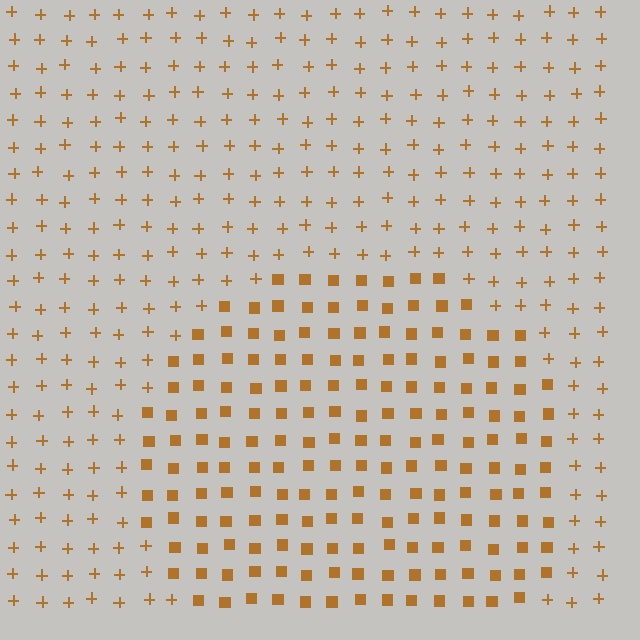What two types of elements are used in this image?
The image uses squares inside the circle region and plus signs outside it.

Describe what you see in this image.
The image is filled with small brown elements arranged in a uniform grid. A circle-shaped region contains squares, while the surrounding area contains plus signs. The boundary is defined purely by the change in element shape.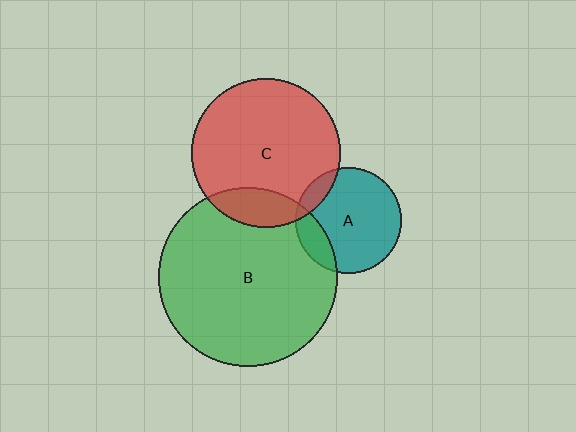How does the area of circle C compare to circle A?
Approximately 2.0 times.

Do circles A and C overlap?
Yes.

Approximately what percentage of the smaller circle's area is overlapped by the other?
Approximately 10%.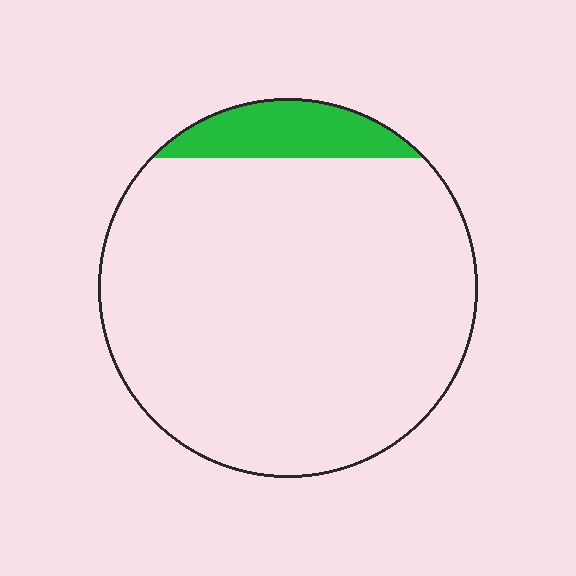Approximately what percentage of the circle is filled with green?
Approximately 10%.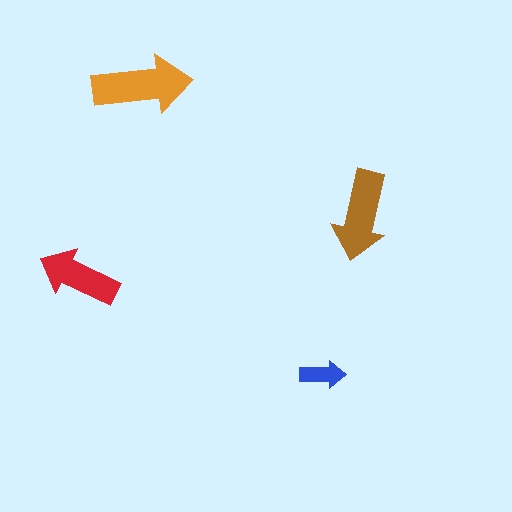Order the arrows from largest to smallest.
the orange one, the brown one, the red one, the blue one.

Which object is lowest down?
The blue arrow is bottommost.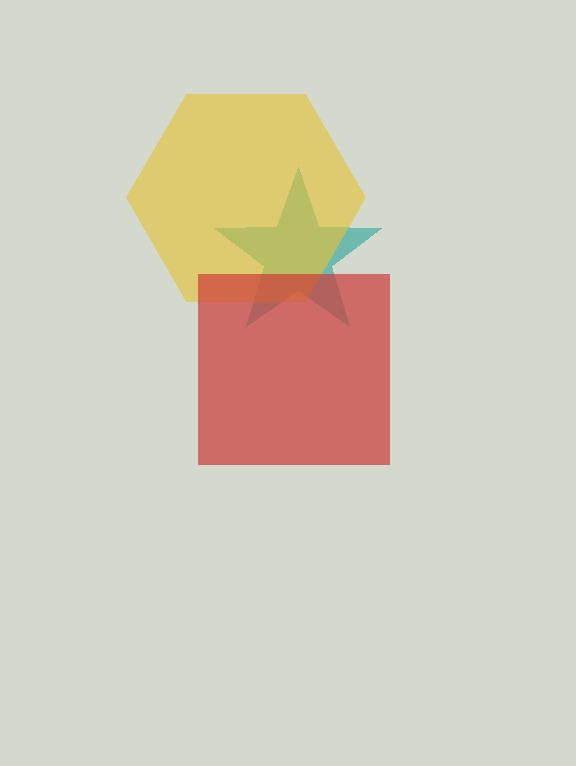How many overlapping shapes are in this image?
There are 3 overlapping shapes in the image.